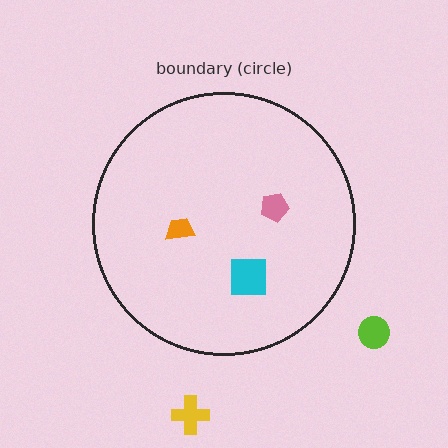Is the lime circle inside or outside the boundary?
Outside.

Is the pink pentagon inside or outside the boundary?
Inside.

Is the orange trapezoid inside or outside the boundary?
Inside.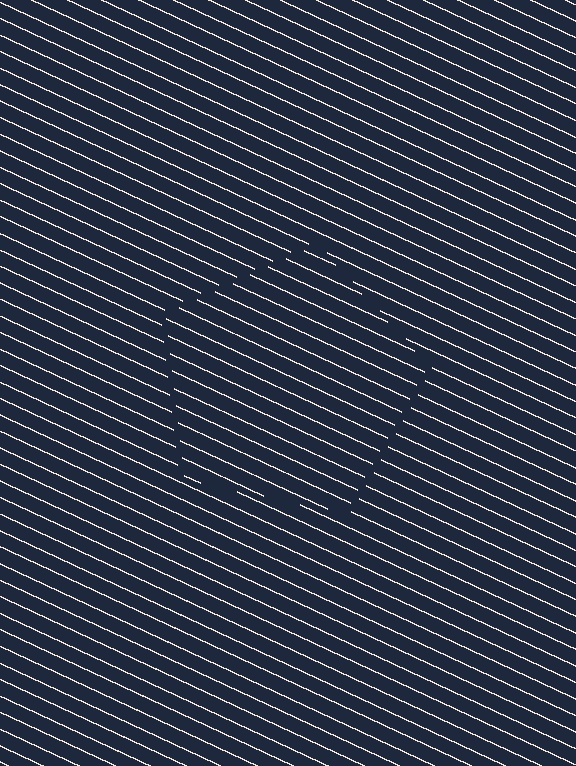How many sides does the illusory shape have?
5 sides — the line-ends trace a pentagon.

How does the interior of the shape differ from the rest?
The interior of the shape contains the same grating, shifted by half a period — the contour is defined by the phase discontinuity where line-ends from the inner and outer gratings abut.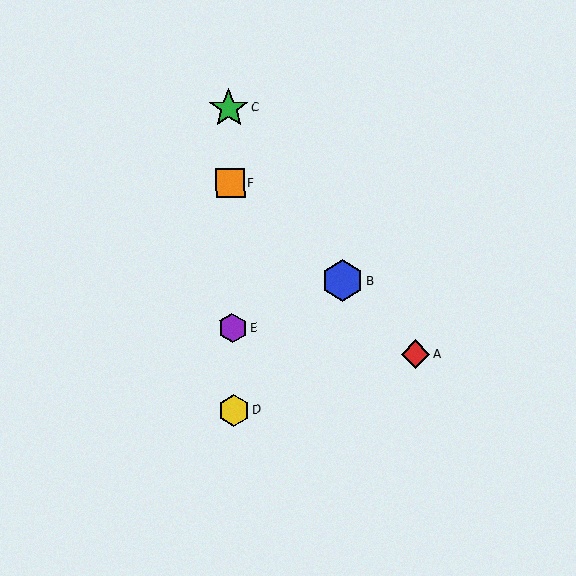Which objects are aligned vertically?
Objects C, D, E, F are aligned vertically.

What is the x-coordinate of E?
Object E is at x≈232.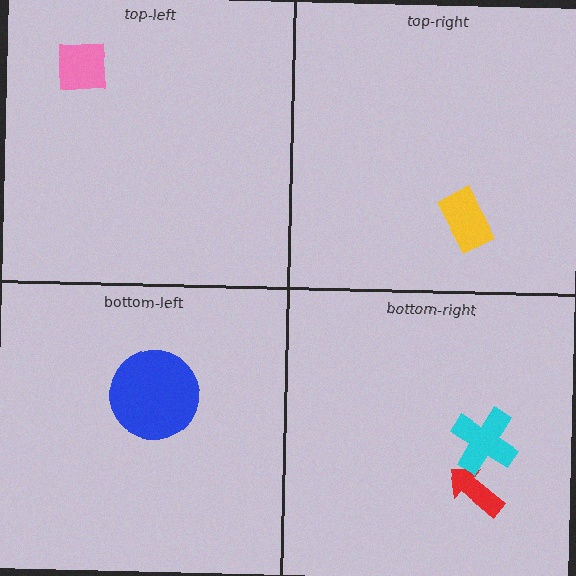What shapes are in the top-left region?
The pink square.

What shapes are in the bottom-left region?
The blue circle.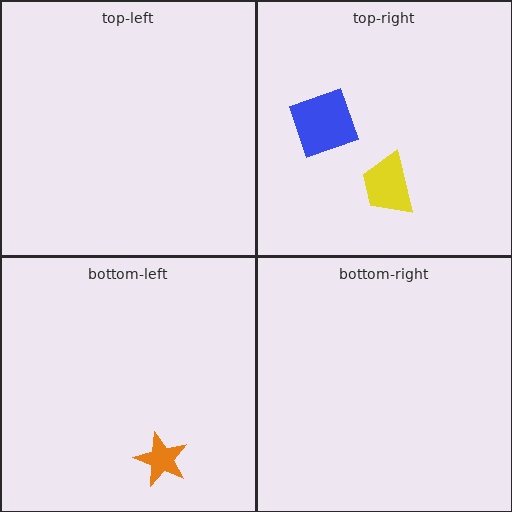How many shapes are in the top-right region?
2.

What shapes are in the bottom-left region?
The orange star.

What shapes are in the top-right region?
The yellow trapezoid, the blue square.